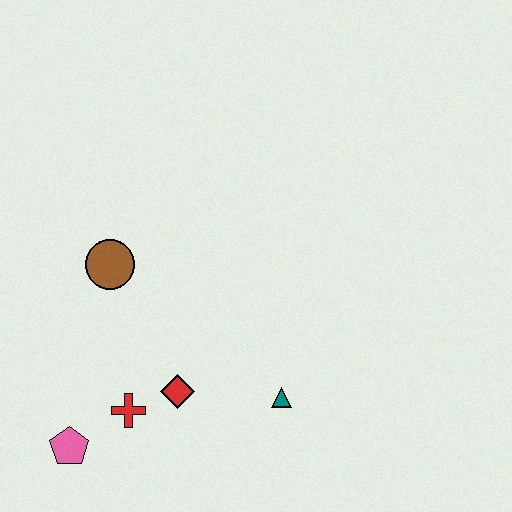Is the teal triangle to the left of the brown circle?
No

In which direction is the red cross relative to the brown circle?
The red cross is below the brown circle.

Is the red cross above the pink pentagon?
Yes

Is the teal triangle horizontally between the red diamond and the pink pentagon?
No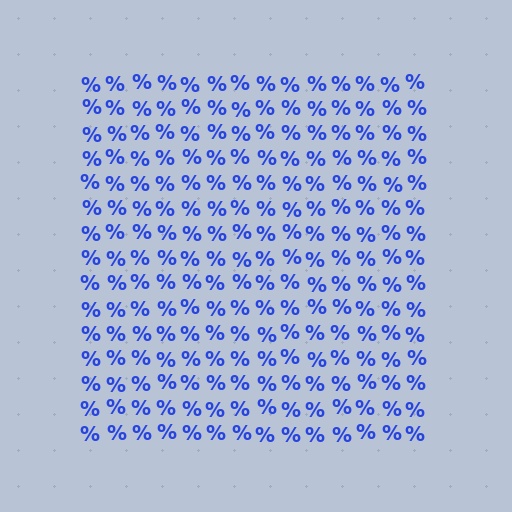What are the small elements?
The small elements are percent signs.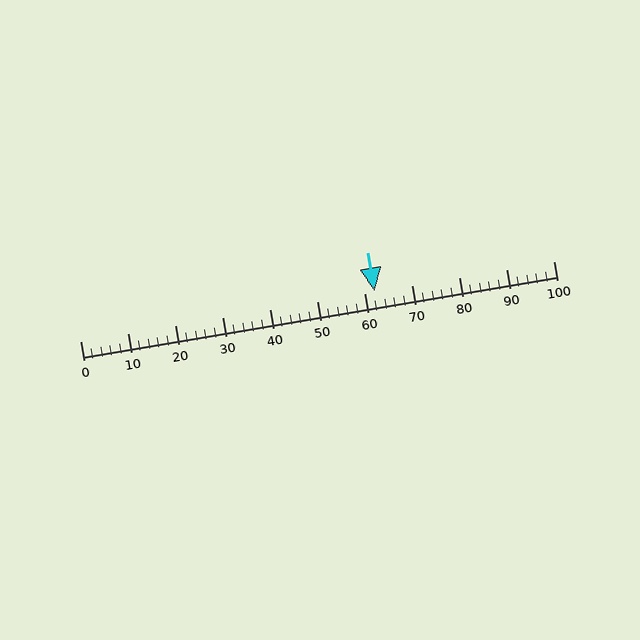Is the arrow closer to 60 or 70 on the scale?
The arrow is closer to 60.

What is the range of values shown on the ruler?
The ruler shows values from 0 to 100.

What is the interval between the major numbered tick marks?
The major tick marks are spaced 10 units apart.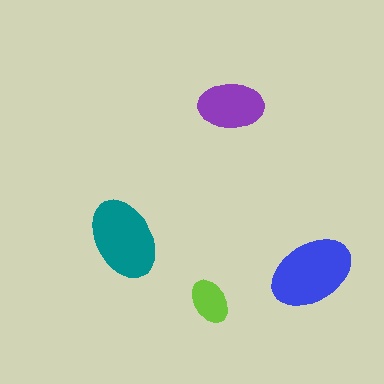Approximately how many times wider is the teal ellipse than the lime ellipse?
About 2 times wider.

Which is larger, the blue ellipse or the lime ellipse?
The blue one.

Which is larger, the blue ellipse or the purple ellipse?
The blue one.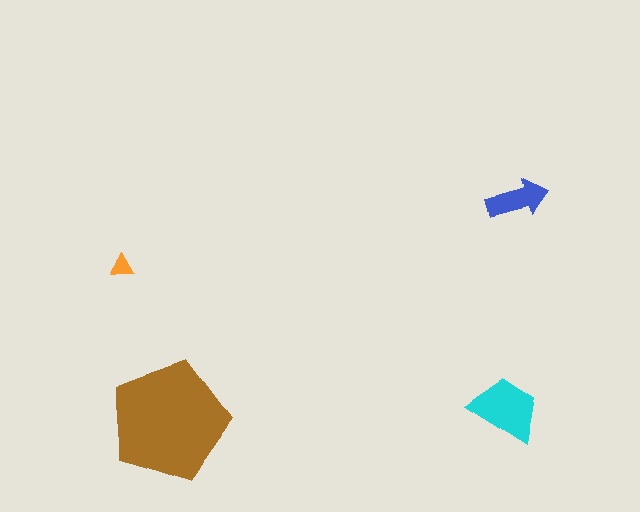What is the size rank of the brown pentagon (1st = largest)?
1st.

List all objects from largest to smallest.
The brown pentagon, the cyan trapezoid, the blue arrow, the orange triangle.